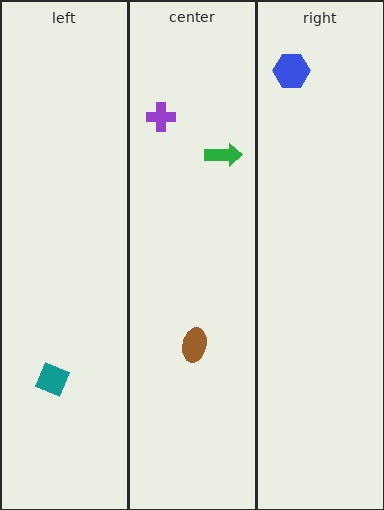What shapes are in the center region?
The green arrow, the brown ellipse, the purple cross.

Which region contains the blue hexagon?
The right region.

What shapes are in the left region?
The teal square.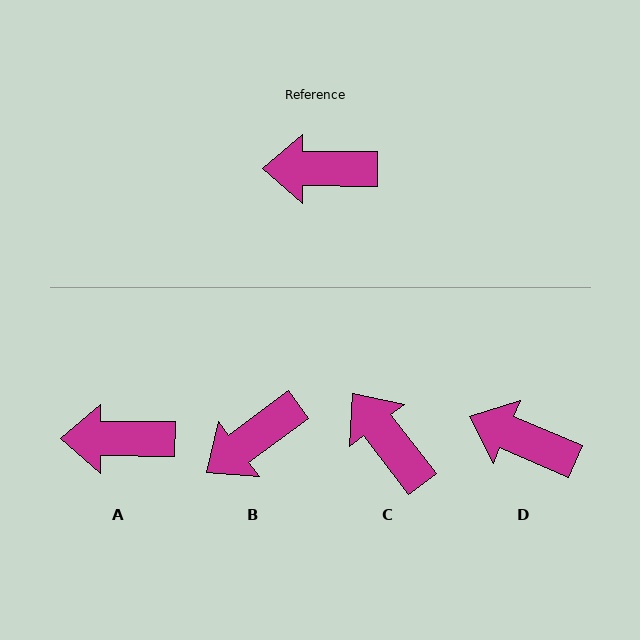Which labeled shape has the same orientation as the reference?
A.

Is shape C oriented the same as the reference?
No, it is off by about 52 degrees.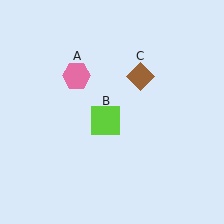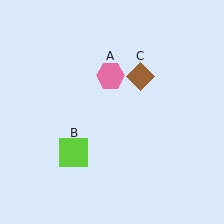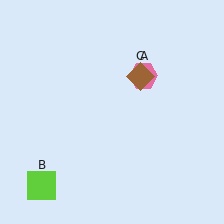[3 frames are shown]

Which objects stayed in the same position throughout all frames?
Brown diamond (object C) remained stationary.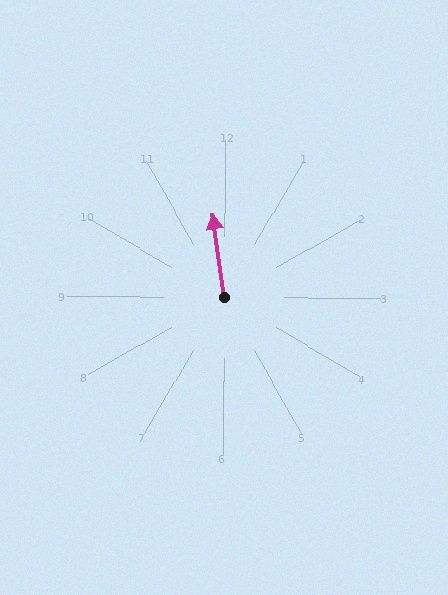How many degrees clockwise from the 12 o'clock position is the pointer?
Approximately 352 degrees.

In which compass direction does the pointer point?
North.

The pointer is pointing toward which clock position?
Roughly 12 o'clock.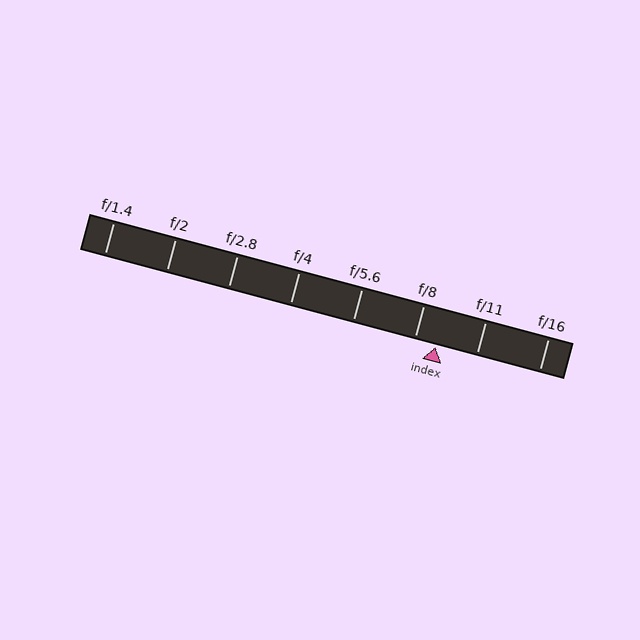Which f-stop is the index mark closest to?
The index mark is closest to f/8.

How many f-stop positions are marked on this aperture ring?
There are 8 f-stop positions marked.